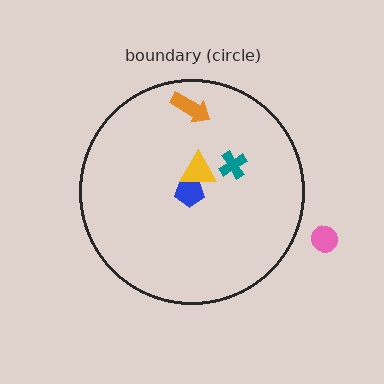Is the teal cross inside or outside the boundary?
Inside.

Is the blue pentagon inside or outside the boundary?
Inside.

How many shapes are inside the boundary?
4 inside, 1 outside.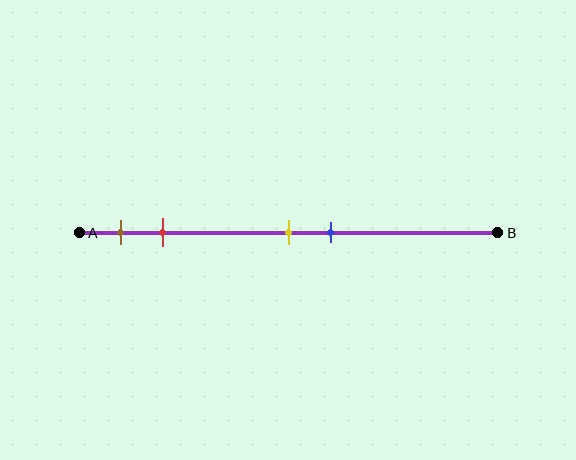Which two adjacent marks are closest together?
The yellow and blue marks are the closest adjacent pair.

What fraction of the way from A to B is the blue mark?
The blue mark is approximately 60% (0.6) of the way from A to B.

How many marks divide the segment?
There are 4 marks dividing the segment.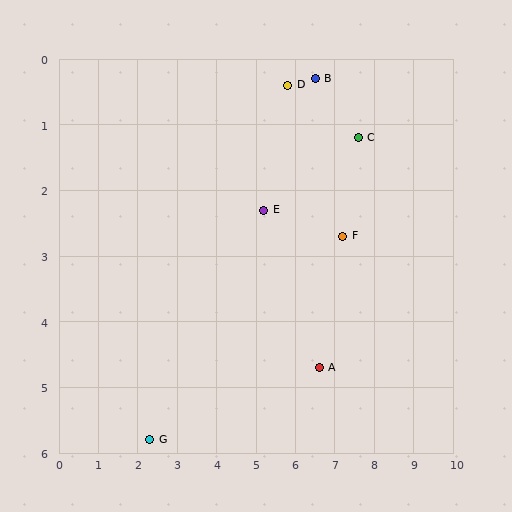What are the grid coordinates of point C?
Point C is at approximately (7.6, 1.2).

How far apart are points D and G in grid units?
Points D and G are about 6.4 grid units apart.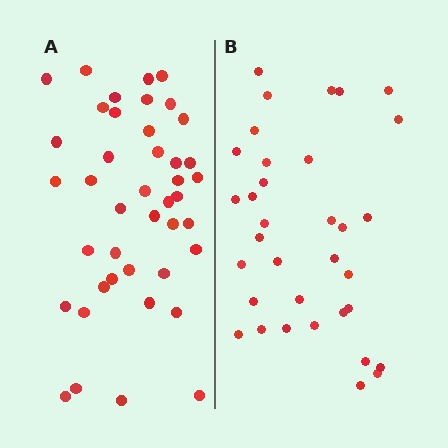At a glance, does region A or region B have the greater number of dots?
Region A (the left region) has more dots.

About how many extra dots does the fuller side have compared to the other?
Region A has roughly 8 or so more dots than region B.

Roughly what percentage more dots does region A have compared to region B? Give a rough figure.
About 25% more.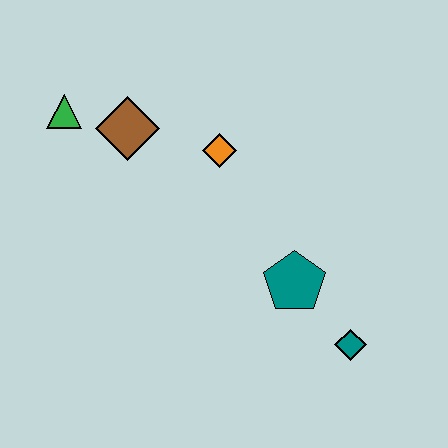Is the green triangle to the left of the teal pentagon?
Yes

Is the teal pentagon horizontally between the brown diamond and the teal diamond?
Yes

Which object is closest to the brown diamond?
The green triangle is closest to the brown diamond.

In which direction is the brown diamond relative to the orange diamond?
The brown diamond is to the left of the orange diamond.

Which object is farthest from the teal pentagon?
The green triangle is farthest from the teal pentagon.